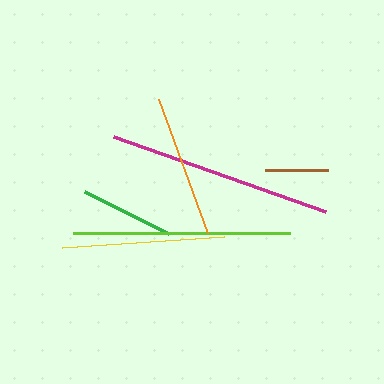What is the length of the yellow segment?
The yellow segment is approximately 162 pixels long.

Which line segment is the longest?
The magenta line is the longest at approximately 225 pixels.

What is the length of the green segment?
The green segment is approximately 94 pixels long.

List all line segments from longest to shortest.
From longest to shortest: magenta, lime, yellow, orange, green, brown.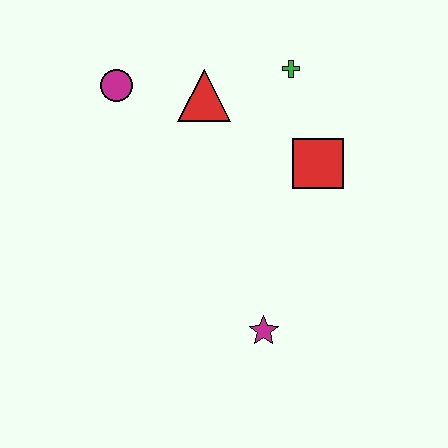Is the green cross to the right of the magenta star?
Yes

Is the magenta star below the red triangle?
Yes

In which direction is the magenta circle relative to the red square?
The magenta circle is to the left of the red square.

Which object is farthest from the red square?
The magenta circle is farthest from the red square.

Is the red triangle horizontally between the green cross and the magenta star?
No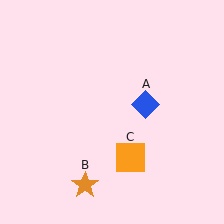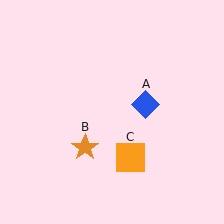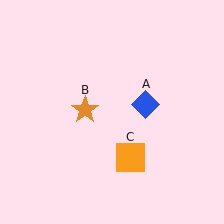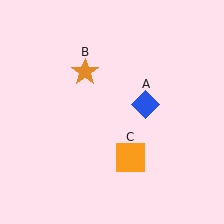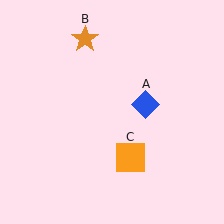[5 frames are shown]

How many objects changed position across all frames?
1 object changed position: orange star (object B).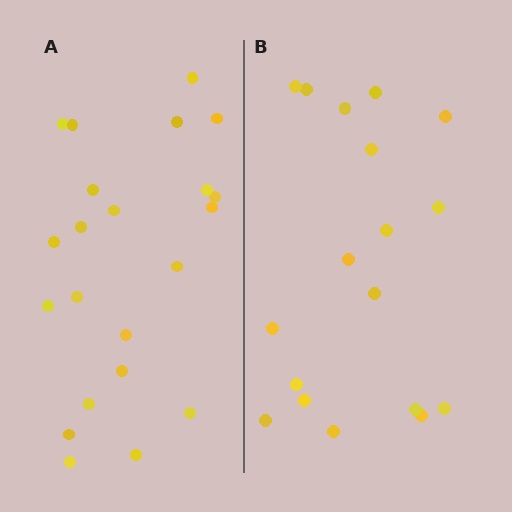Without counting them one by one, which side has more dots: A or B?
Region A (the left region) has more dots.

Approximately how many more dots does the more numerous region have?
Region A has about 4 more dots than region B.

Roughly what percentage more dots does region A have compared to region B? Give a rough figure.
About 20% more.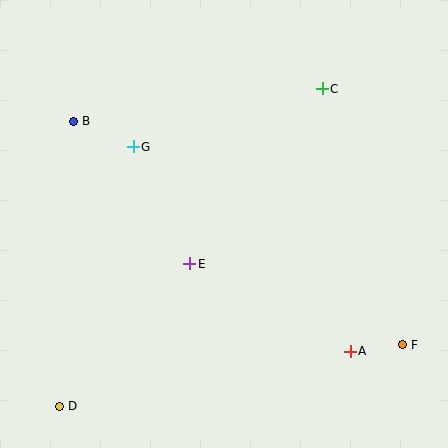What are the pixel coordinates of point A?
Point A is at (350, 351).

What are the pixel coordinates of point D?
Point D is at (60, 406).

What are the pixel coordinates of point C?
Point C is at (322, 89).